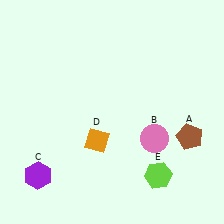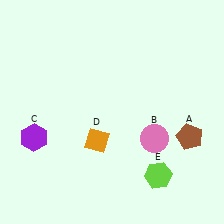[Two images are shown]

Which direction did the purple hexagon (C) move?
The purple hexagon (C) moved up.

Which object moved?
The purple hexagon (C) moved up.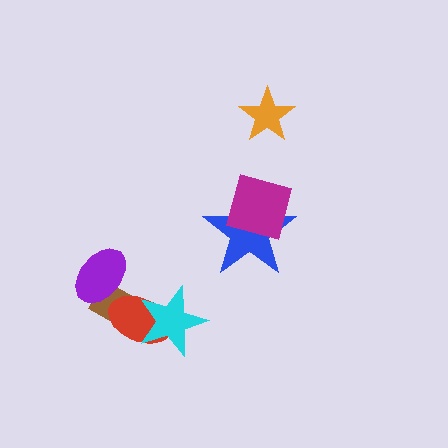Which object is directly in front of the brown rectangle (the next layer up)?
The red ellipse is directly in front of the brown rectangle.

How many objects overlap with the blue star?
1 object overlaps with the blue star.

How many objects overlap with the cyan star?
2 objects overlap with the cyan star.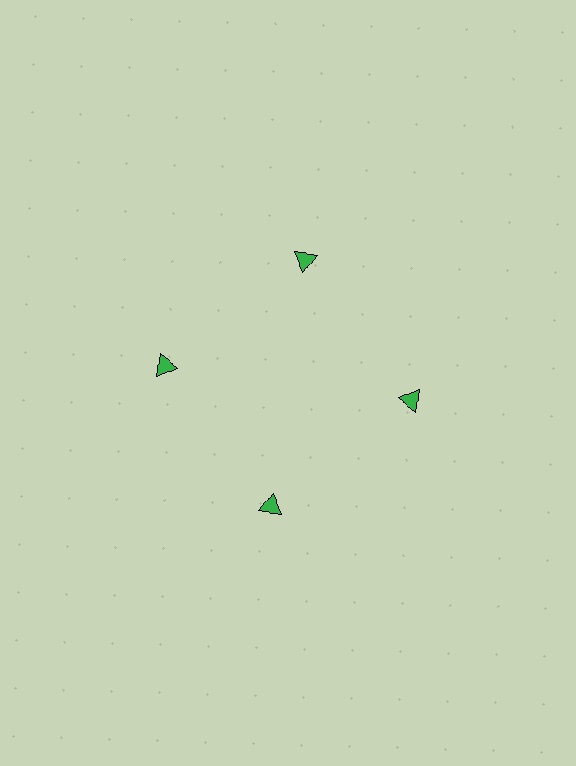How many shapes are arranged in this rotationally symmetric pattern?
There are 4 shapes, arranged in 4 groups of 1.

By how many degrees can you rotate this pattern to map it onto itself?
The pattern maps onto itself every 90 degrees of rotation.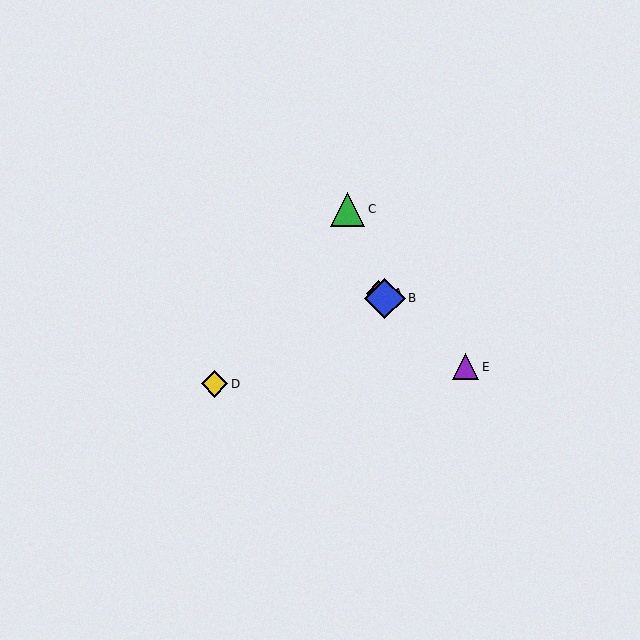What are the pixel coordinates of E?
Object E is at (466, 367).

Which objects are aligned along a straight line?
Objects A, B, E are aligned along a straight line.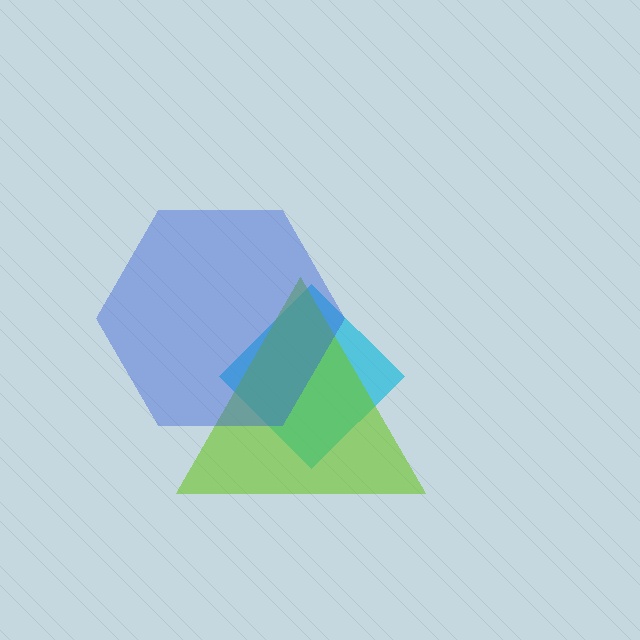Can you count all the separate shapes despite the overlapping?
Yes, there are 3 separate shapes.